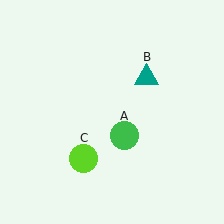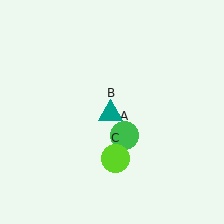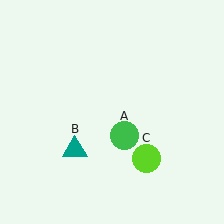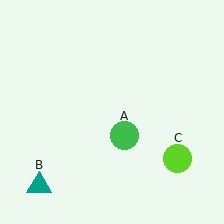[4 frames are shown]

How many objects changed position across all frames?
2 objects changed position: teal triangle (object B), lime circle (object C).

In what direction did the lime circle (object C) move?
The lime circle (object C) moved right.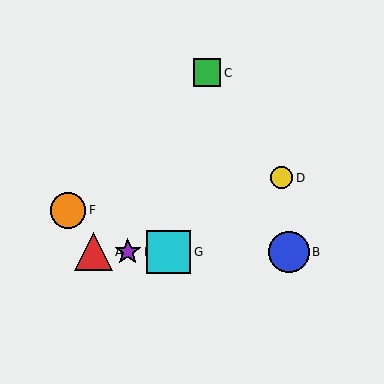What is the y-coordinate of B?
Object B is at y≈252.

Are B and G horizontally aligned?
Yes, both are at y≈252.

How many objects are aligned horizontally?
4 objects (A, B, E, G) are aligned horizontally.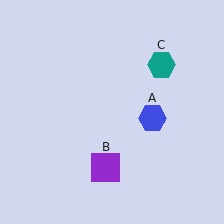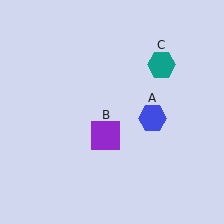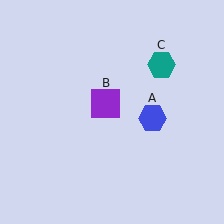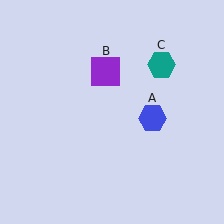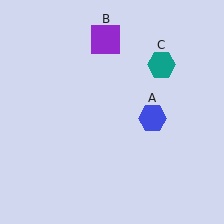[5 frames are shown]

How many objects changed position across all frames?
1 object changed position: purple square (object B).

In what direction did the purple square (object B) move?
The purple square (object B) moved up.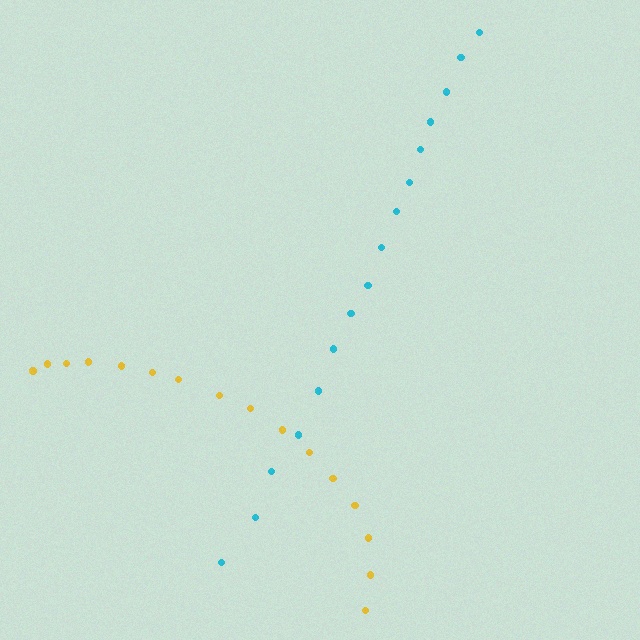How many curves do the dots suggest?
There are 2 distinct paths.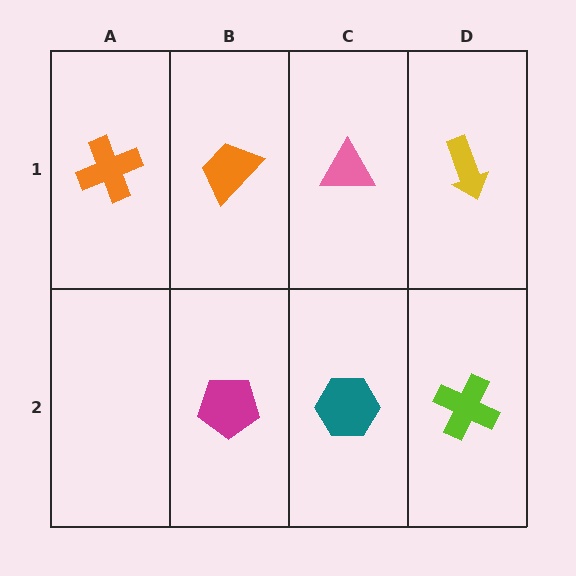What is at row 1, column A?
An orange cross.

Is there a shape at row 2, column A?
No, that cell is empty.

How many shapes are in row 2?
3 shapes.